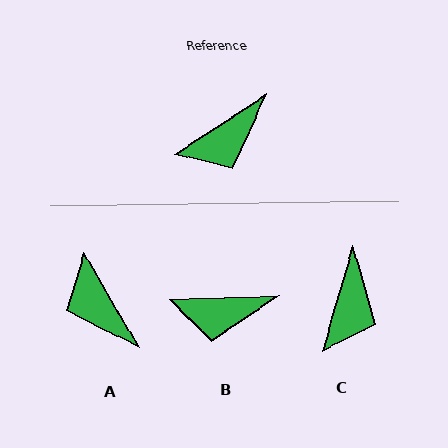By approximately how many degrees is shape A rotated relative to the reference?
Approximately 93 degrees clockwise.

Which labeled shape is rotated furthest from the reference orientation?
A, about 93 degrees away.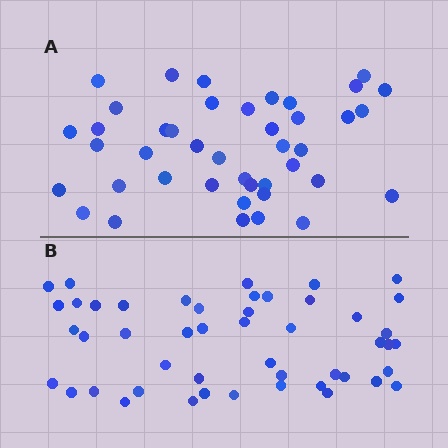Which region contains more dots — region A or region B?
Region B (the bottom region) has more dots.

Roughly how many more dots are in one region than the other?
Region B has about 6 more dots than region A.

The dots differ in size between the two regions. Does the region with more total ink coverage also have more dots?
No. Region A has more total ink coverage because its dots are larger, but region B actually contains more individual dots. Total area can be misleading — the number of items is what matters here.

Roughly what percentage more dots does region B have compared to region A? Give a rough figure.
About 15% more.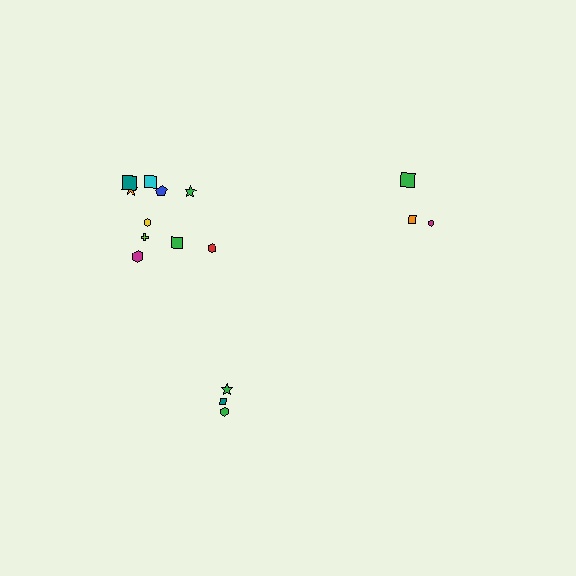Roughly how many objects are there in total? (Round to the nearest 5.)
Roughly 15 objects in total.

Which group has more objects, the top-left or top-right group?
The top-left group.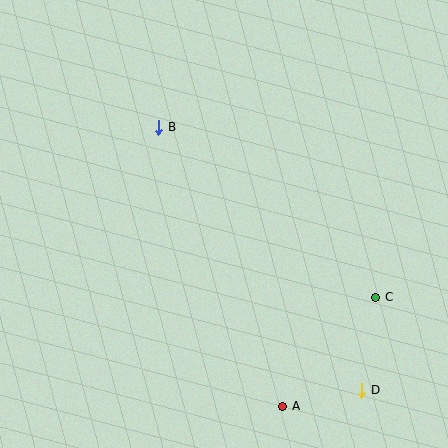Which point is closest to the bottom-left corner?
Point A is closest to the bottom-left corner.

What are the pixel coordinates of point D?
Point D is at (362, 390).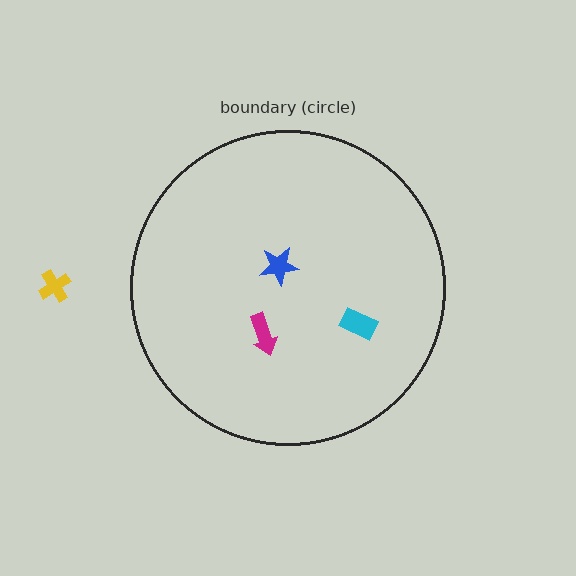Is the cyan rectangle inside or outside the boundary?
Inside.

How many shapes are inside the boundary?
3 inside, 1 outside.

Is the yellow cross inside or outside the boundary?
Outside.